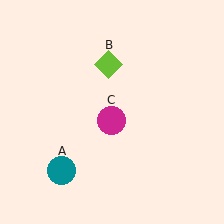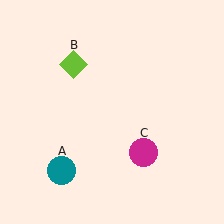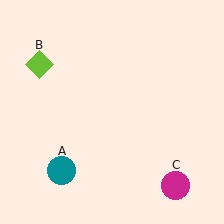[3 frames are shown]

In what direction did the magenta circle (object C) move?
The magenta circle (object C) moved down and to the right.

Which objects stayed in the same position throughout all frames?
Teal circle (object A) remained stationary.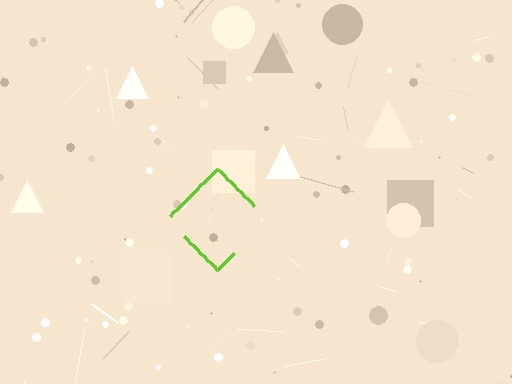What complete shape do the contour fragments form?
The contour fragments form a diamond.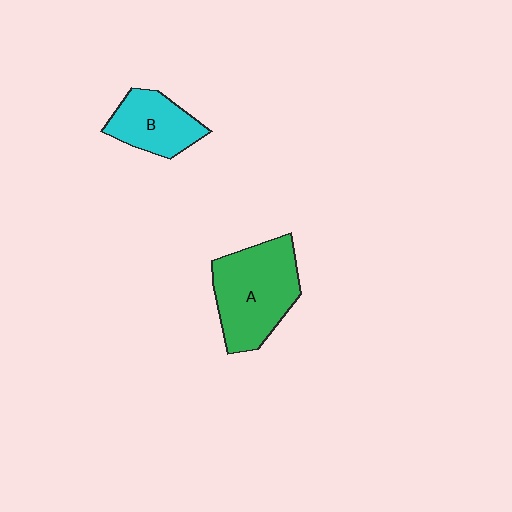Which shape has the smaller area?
Shape B (cyan).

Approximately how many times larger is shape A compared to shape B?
Approximately 1.6 times.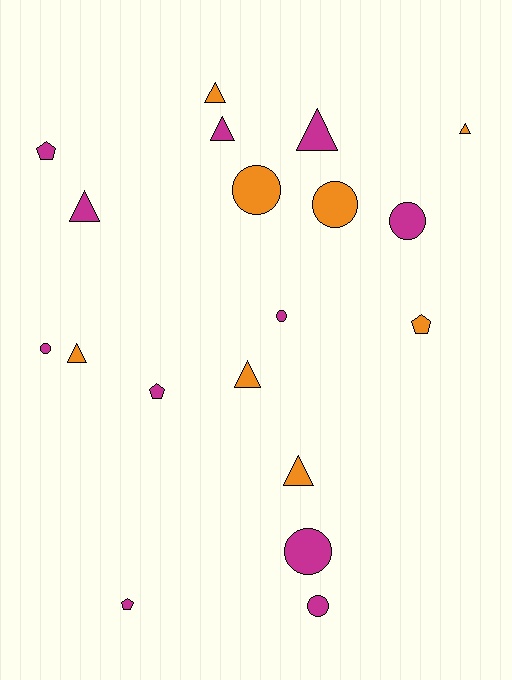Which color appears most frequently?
Magenta, with 11 objects.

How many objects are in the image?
There are 19 objects.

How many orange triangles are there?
There are 5 orange triangles.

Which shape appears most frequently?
Triangle, with 8 objects.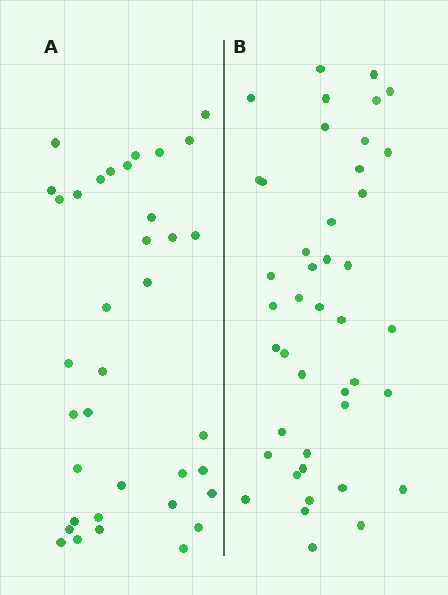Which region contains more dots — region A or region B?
Region B (the right region) has more dots.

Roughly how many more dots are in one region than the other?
Region B has roughly 8 or so more dots than region A.